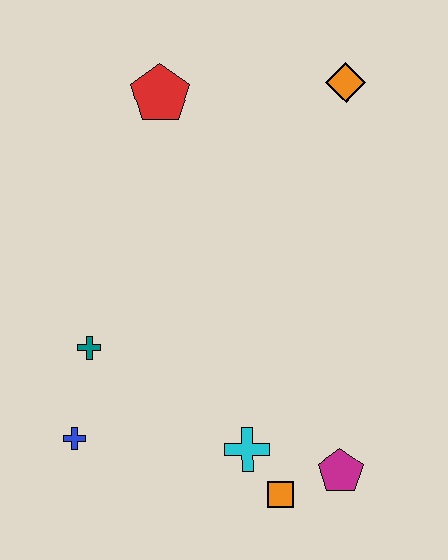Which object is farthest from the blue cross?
The orange diamond is farthest from the blue cross.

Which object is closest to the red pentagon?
The orange diamond is closest to the red pentagon.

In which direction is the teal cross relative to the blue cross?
The teal cross is above the blue cross.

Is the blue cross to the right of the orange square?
No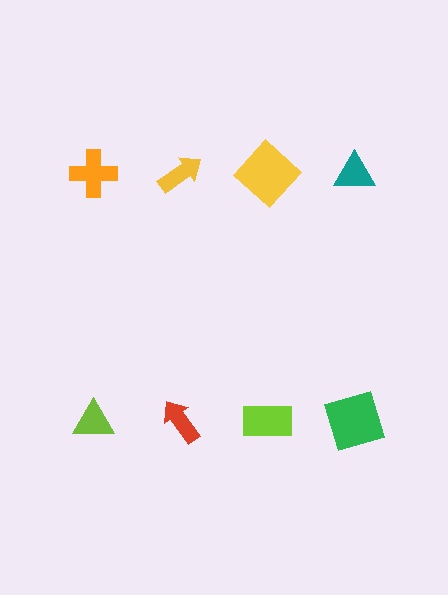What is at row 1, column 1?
An orange cross.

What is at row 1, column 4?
A teal triangle.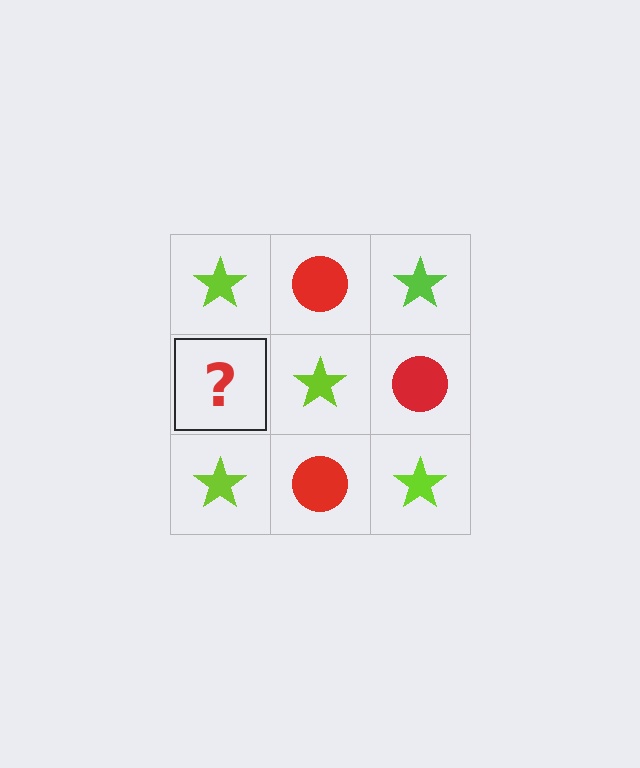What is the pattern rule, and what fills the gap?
The rule is that it alternates lime star and red circle in a checkerboard pattern. The gap should be filled with a red circle.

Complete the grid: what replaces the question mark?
The question mark should be replaced with a red circle.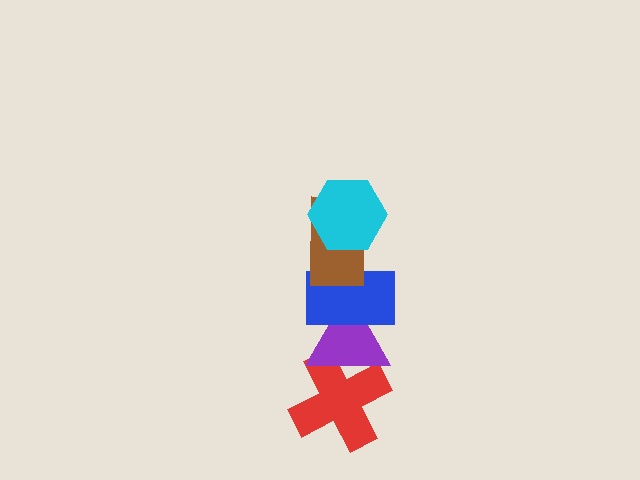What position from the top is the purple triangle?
The purple triangle is 4th from the top.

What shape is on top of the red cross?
The purple triangle is on top of the red cross.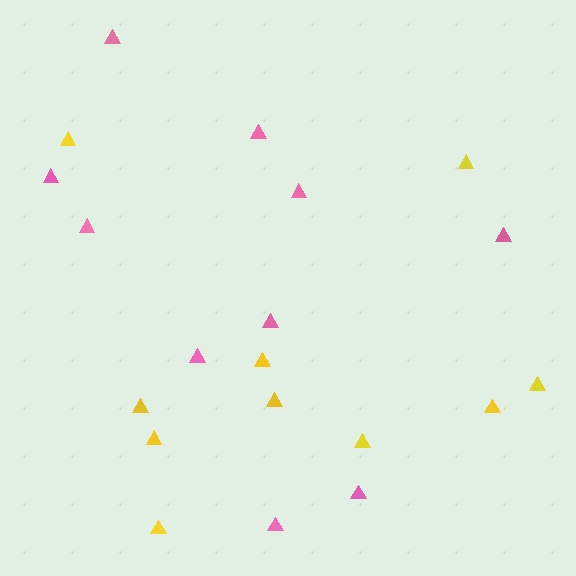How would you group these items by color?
There are 2 groups: one group of yellow triangles (10) and one group of pink triangles (10).